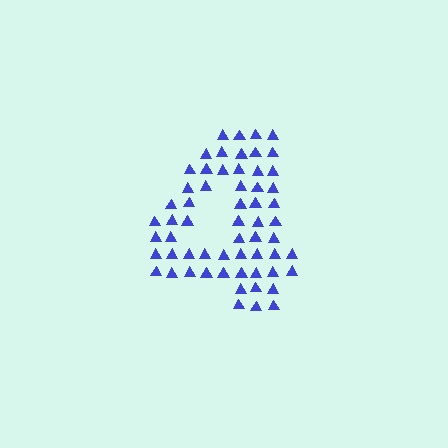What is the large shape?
The large shape is the digit 4.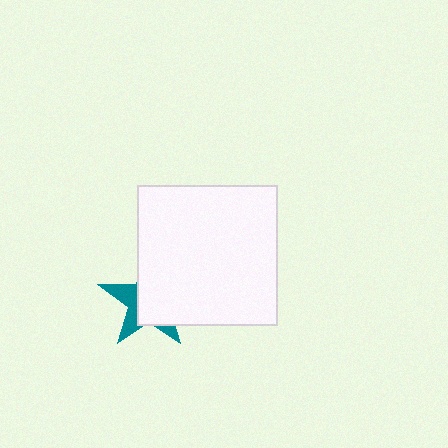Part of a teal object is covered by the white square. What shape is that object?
It is a star.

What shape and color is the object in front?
The object in front is a white square.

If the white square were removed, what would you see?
You would see the complete teal star.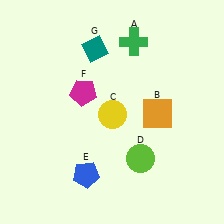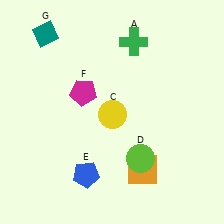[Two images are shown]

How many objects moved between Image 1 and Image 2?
2 objects moved between the two images.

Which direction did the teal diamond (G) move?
The teal diamond (G) moved left.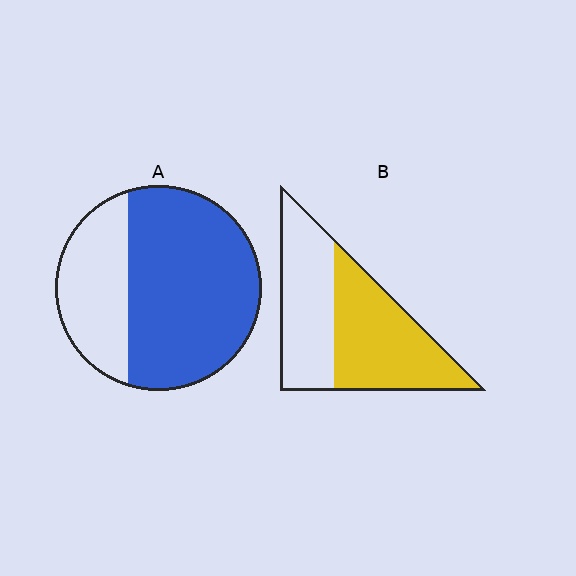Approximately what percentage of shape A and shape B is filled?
A is approximately 70% and B is approximately 55%.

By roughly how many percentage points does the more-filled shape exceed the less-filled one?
By roughly 15 percentage points (A over B).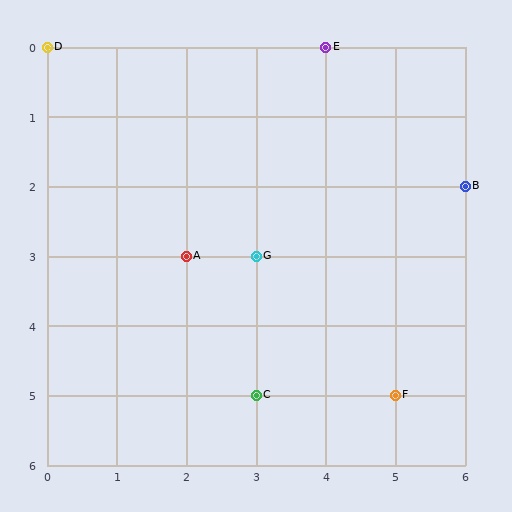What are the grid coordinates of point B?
Point B is at grid coordinates (6, 2).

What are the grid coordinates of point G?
Point G is at grid coordinates (3, 3).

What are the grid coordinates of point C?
Point C is at grid coordinates (3, 5).